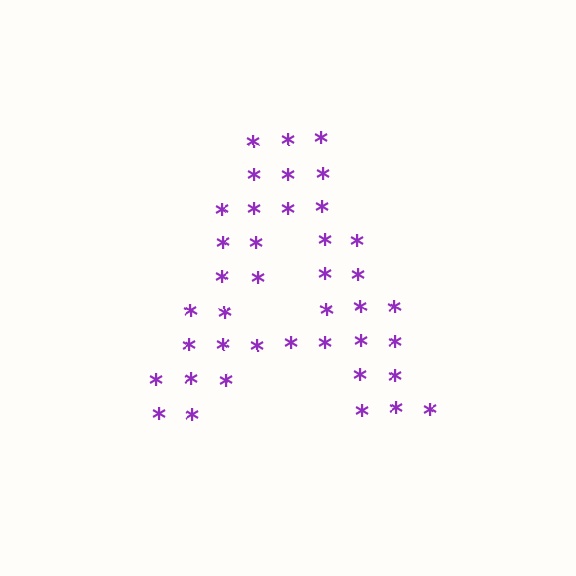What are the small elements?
The small elements are asterisks.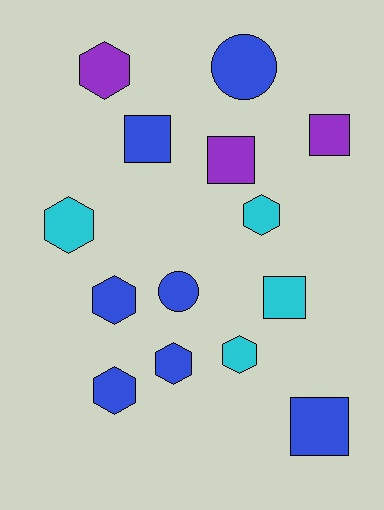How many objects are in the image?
There are 14 objects.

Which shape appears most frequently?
Hexagon, with 7 objects.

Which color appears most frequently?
Blue, with 7 objects.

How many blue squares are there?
There are 2 blue squares.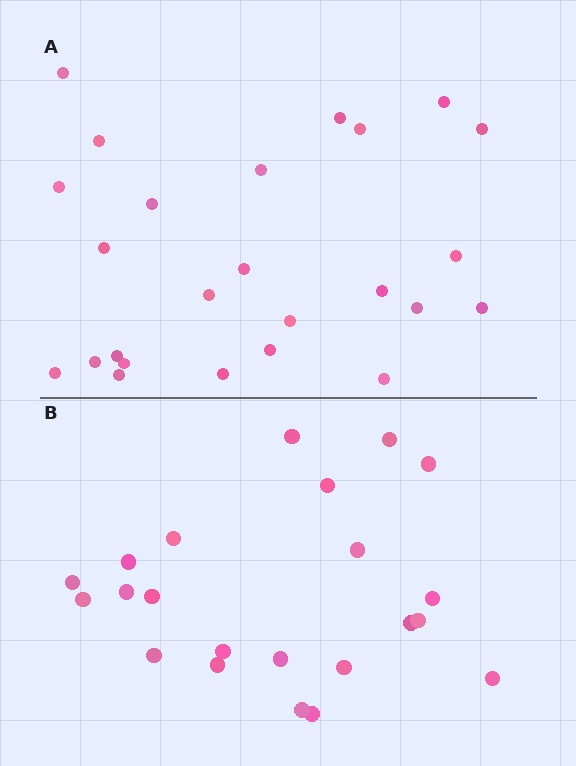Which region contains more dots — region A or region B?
Region A (the top region) has more dots.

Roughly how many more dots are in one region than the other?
Region A has just a few more — roughly 2 or 3 more dots than region B.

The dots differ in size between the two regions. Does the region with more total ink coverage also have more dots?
No. Region B has more total ink coverage because its dots are larger, but region A actually contains more individual dots. Total area can be misleading — the number of items is what matters here.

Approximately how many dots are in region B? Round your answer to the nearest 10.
About 20 dots. (The exact count is 22, which rounds to 20.)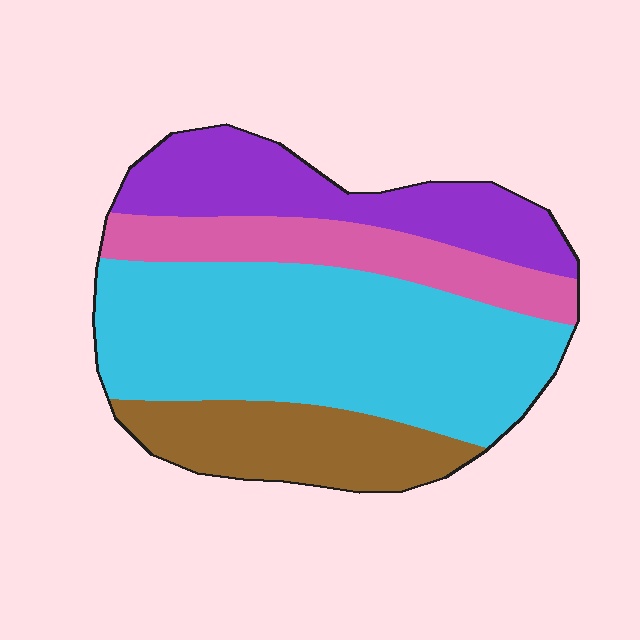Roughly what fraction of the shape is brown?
Brown covers roughly 15% of the shape.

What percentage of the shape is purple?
Purple takes up between a sixth and a third of the shape.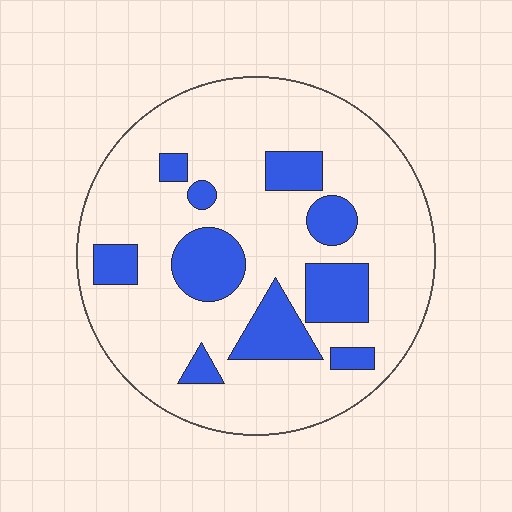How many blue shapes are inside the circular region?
10.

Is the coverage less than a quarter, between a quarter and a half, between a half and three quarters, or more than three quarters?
Less than a quarter.